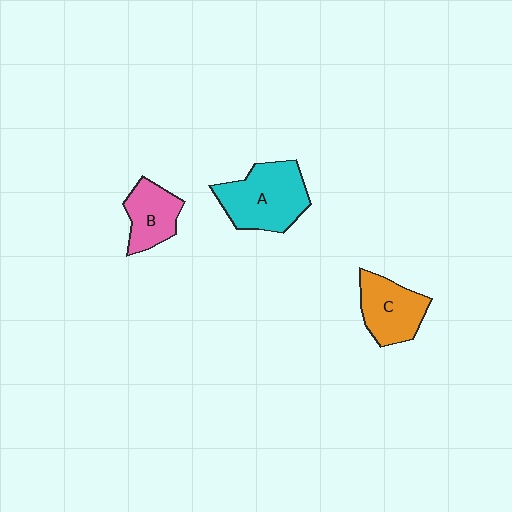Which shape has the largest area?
Shape A (cyan).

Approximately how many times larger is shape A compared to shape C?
Approximately 1.4 times.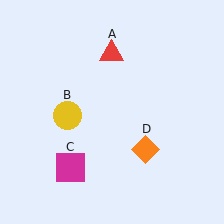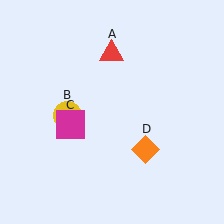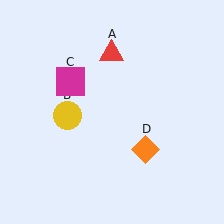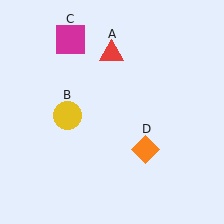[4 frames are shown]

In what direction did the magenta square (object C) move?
The magenta square (object C) moved up.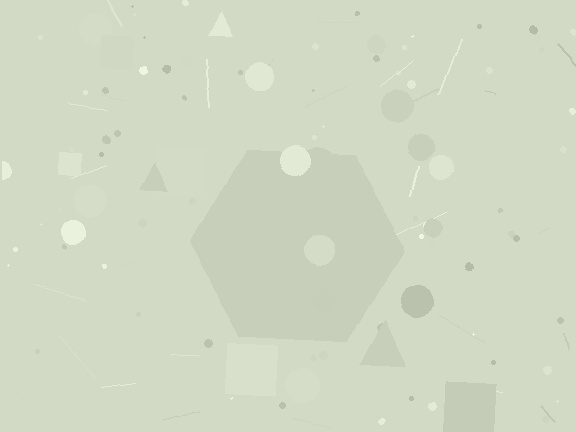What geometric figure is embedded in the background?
A hexagon is embedded in the background.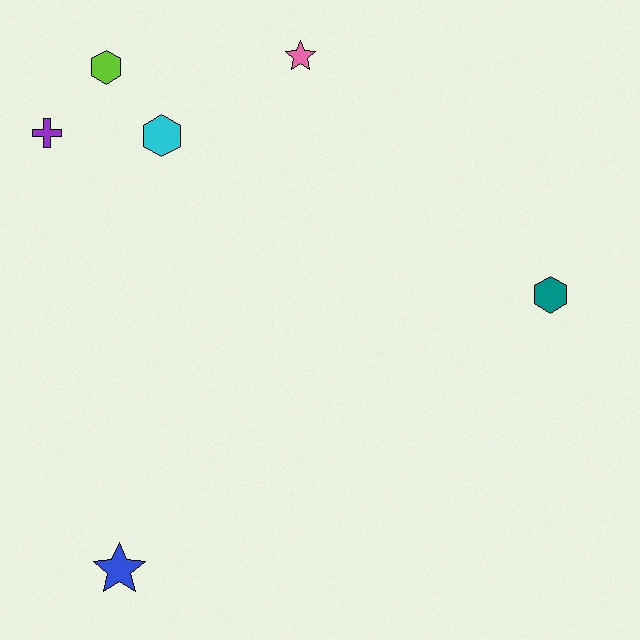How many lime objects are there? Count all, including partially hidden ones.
There is 1 lime object.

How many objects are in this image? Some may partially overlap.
There are 6 objects.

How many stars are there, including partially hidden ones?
There are 2 stars.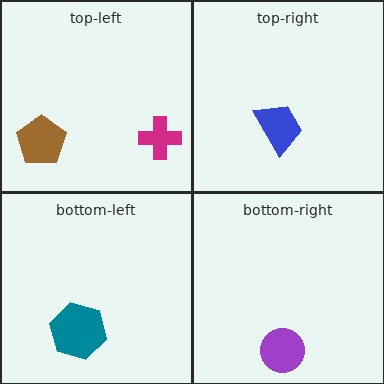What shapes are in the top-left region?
The magenta cross, the brown pentagon.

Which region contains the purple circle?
The bottom-right region.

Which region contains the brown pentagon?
The top-left region.